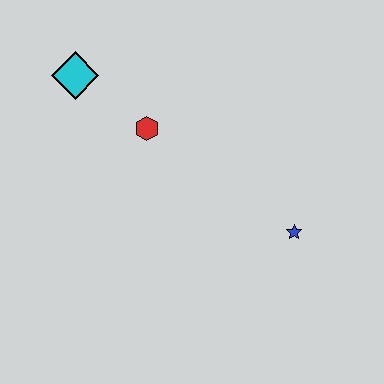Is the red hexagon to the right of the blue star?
No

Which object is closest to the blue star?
The red hexagon is closest to the blue star.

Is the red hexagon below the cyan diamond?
Yes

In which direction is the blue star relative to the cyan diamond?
The blue star is to the right of the cyan diamond.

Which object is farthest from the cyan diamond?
The blue star is farthest from the cyan diamond.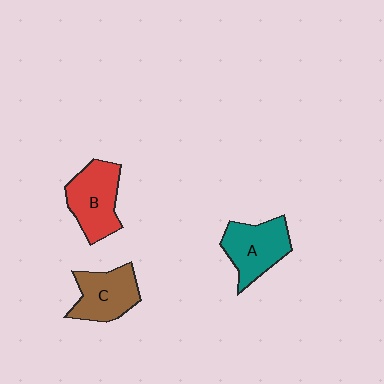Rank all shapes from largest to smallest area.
From largest to smallest: B (red), A (teal), C (brown).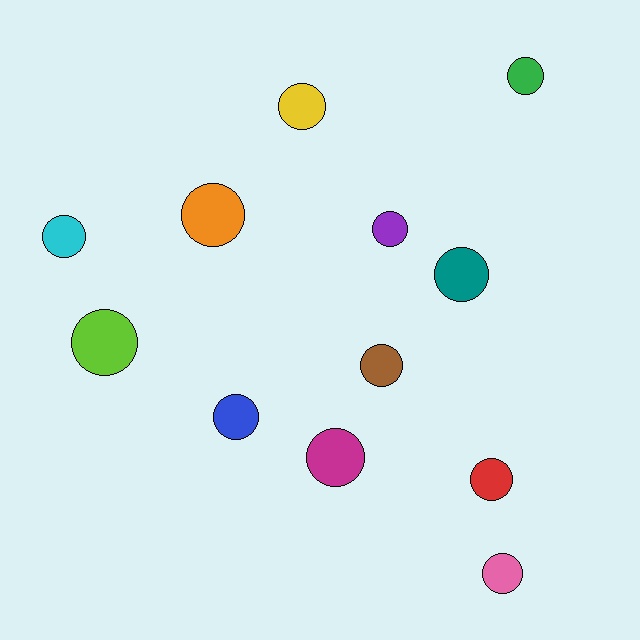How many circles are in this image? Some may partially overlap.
There are 12 circles.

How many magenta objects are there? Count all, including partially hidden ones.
There is 1 magenta object.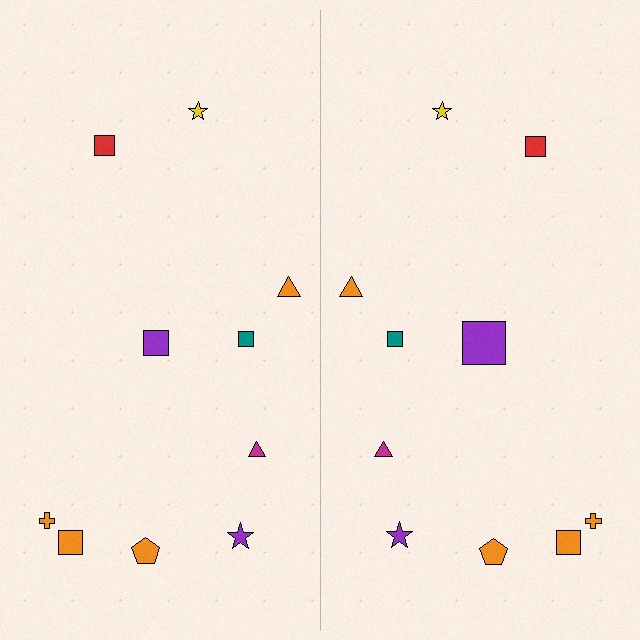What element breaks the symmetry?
The purple square on the right side has a different size than its mirror counterpart.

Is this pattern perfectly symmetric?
No, the pattern is not perfectly symmetric. The purple square on the right side has a different size than its mirror counterpart.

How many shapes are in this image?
There are 20 shapes in this image.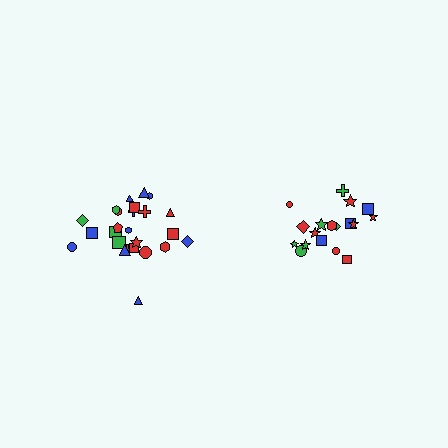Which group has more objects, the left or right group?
The left group.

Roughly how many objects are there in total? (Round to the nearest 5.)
Roughly 45 objects in total.